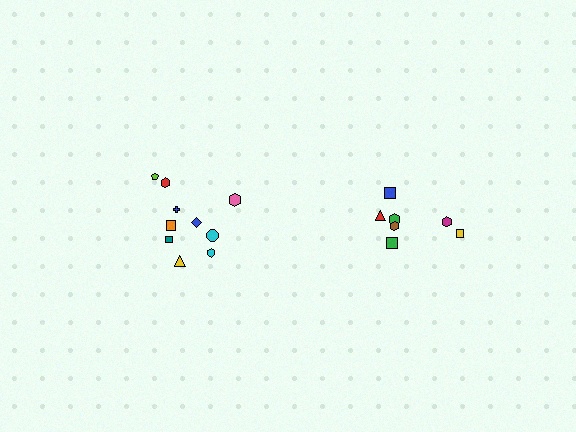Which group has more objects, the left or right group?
The left group.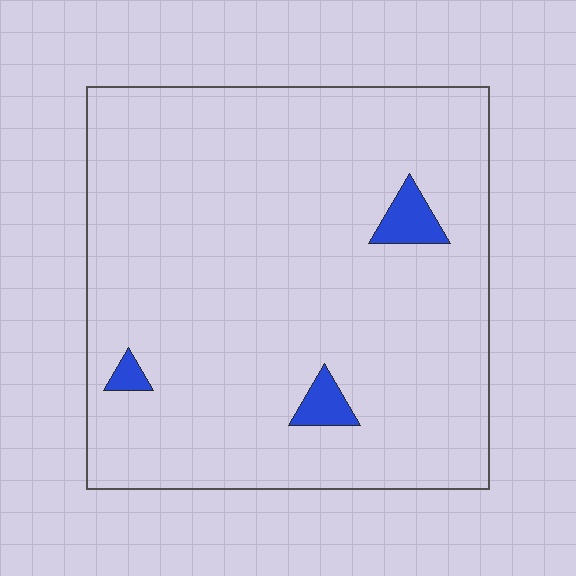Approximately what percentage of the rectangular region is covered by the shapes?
Approximately 5%.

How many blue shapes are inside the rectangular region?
3.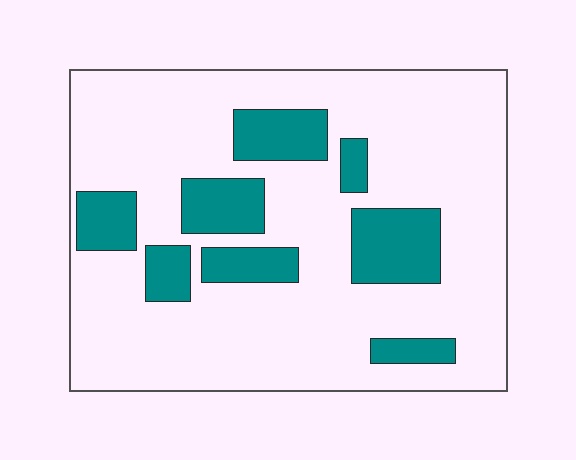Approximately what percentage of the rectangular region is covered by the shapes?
Approximately 20%.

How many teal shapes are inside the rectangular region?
8.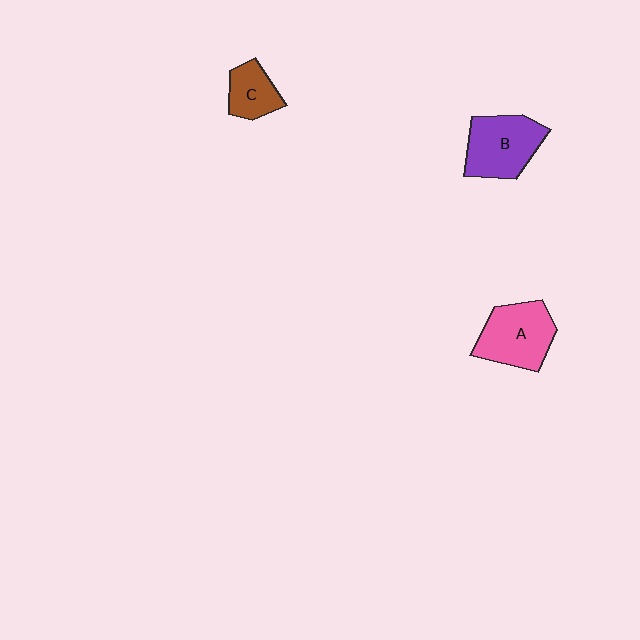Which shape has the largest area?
Shape A (pink).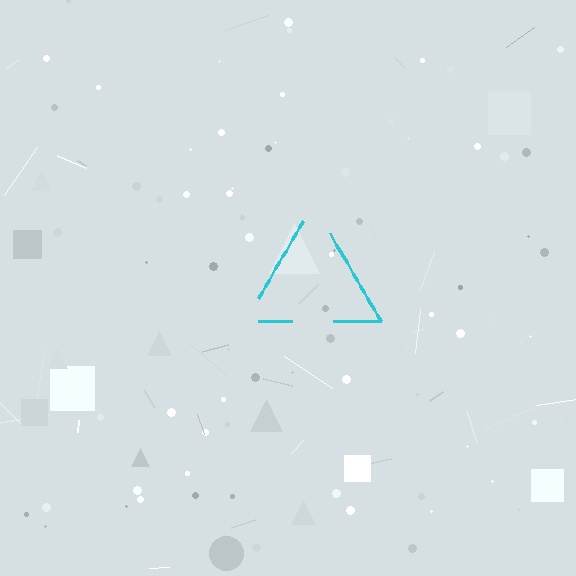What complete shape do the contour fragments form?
The contour fragments form a triangle.